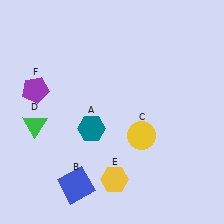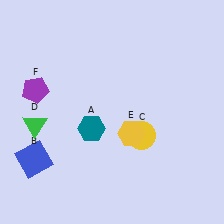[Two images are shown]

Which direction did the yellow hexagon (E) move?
The yellow hexagon (E) moved up.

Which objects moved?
The objects that moved are: the blue square (B), the yellow hexagon (E).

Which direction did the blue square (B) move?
The blue square (B) moved left.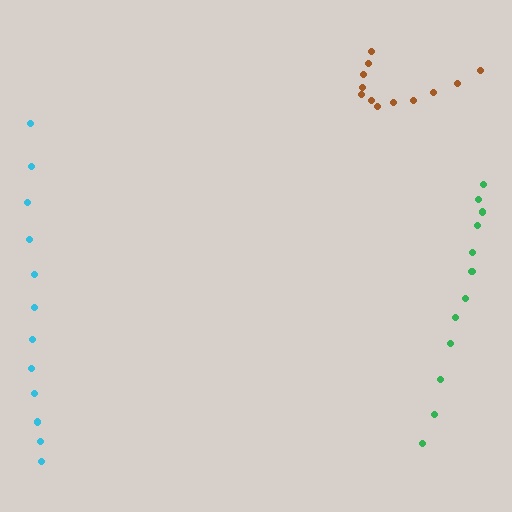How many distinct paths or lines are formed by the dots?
There are 3 distinct paths.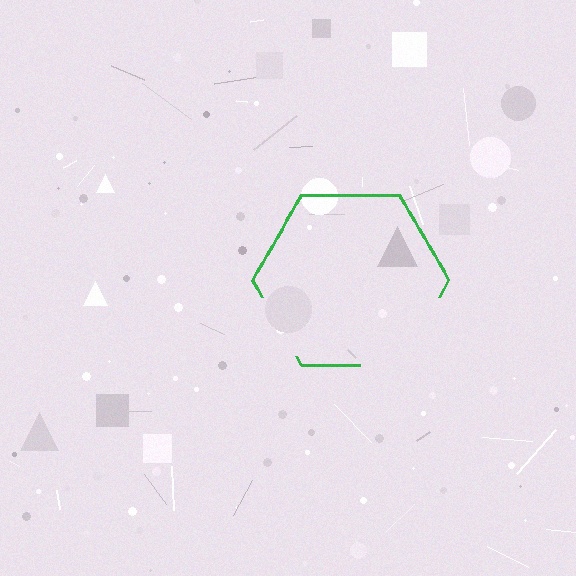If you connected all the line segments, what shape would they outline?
They would outline a hexagon.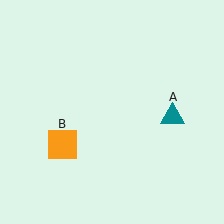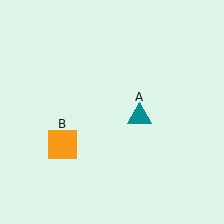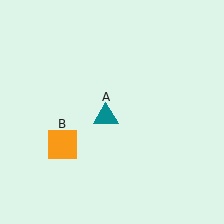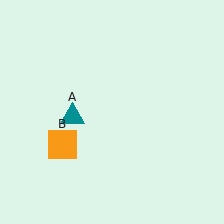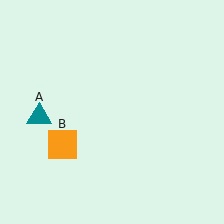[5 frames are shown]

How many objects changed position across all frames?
1 object changed position: teal triangle (object A).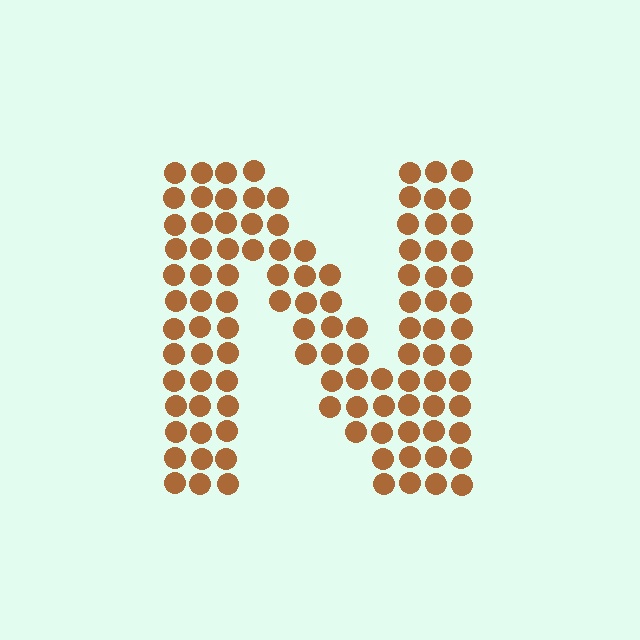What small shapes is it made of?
It is made of small circles.